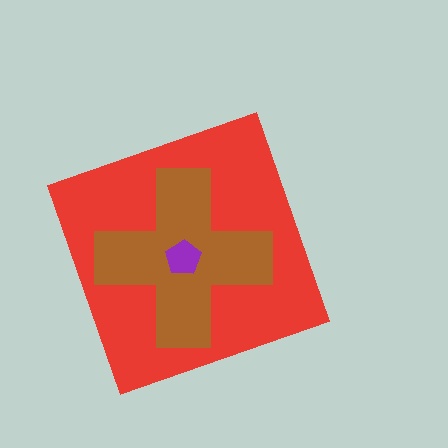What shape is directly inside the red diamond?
The brown cross.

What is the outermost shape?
The red diamond.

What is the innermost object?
The purple pentagon.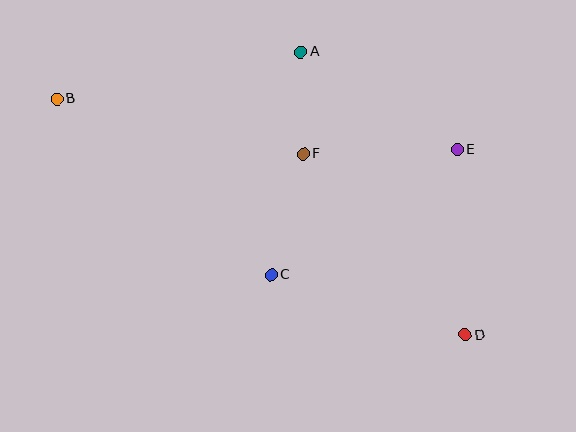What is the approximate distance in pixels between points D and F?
The distance between D and F is approximately 243 pixels.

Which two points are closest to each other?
Points A and F are closest to each other.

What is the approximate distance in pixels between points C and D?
The distance between C and D is approximately 203 pixels.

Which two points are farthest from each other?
Points B and D are farthest from each other.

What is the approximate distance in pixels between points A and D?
The distance between A and D is approximately 327 pixels.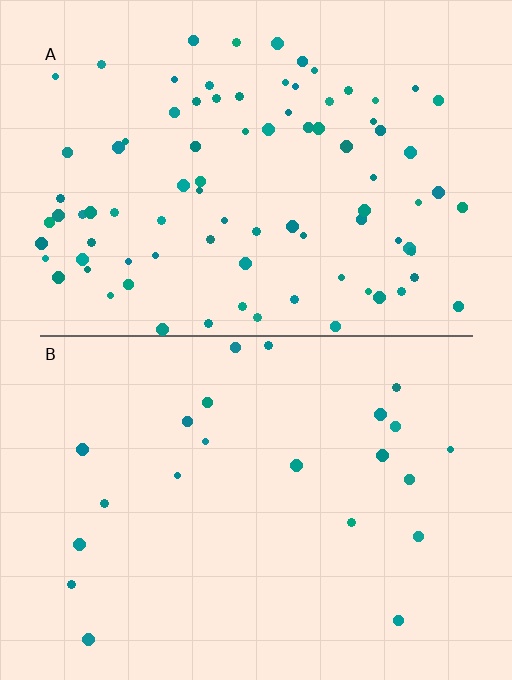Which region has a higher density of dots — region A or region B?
A (the top).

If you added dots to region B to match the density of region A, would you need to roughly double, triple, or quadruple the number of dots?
Approximately quadruple.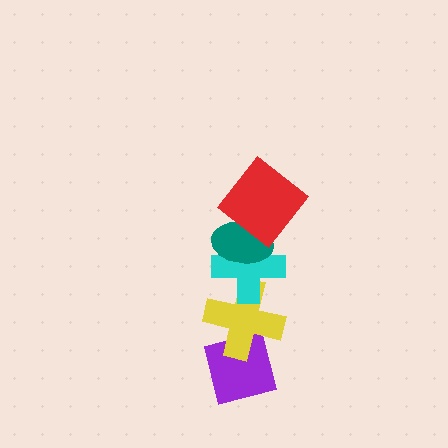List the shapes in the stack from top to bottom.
From top to bottom: the red diamond, the teal ellipse, the cyan cross, the yellow cross, the purple square.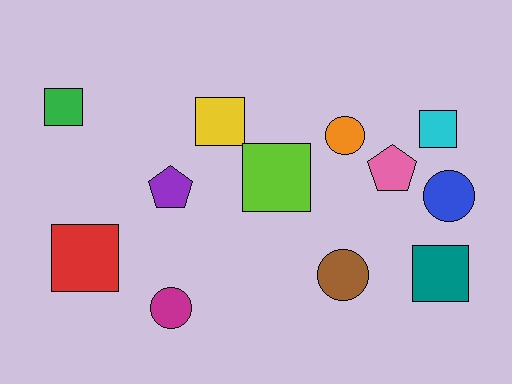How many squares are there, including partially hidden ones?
There are 6 squares.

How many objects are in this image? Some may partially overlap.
There are 12 objects.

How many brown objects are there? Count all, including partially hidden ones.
There is 1 brown object.